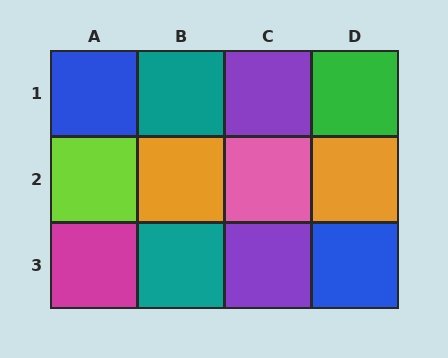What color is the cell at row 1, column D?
Green.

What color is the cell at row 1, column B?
Teal.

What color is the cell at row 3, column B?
Teal.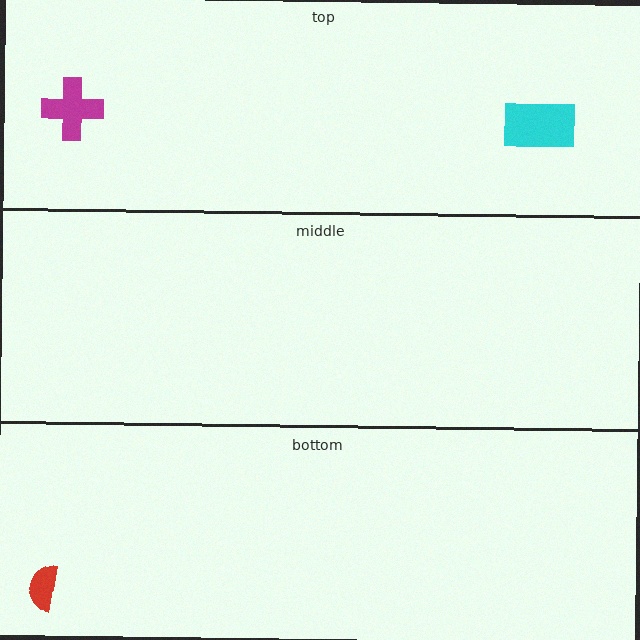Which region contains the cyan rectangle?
The top region.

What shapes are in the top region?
The magenta cross, the cyan rectangle.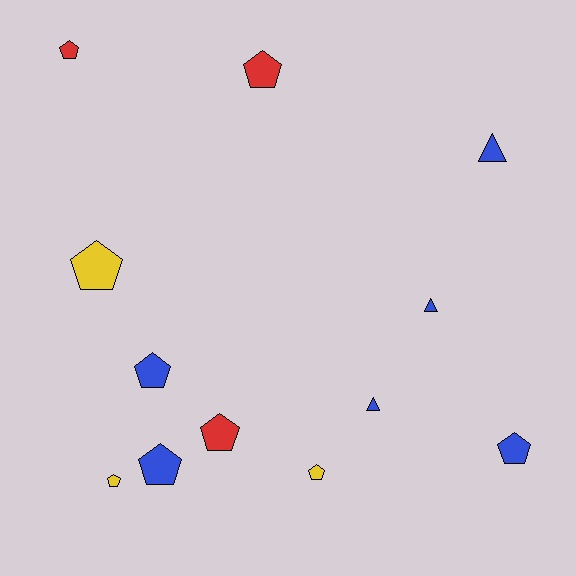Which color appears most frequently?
Blue, with 6 objects.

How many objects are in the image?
There are 12 objects.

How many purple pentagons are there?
There are no purple pentagons.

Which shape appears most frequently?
Pentagon, with 9 objects.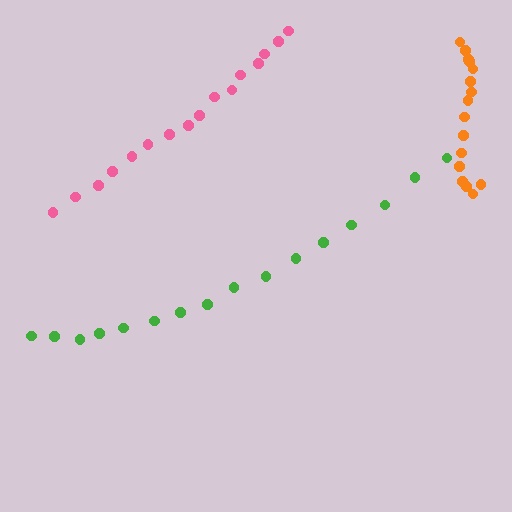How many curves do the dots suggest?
There are 3 distinct paths.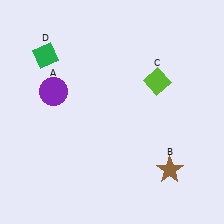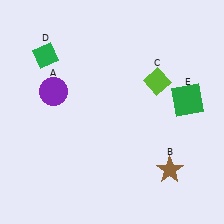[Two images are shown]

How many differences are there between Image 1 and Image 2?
There is 1 difference between the two images.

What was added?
A green square (E) was added in Image 2.